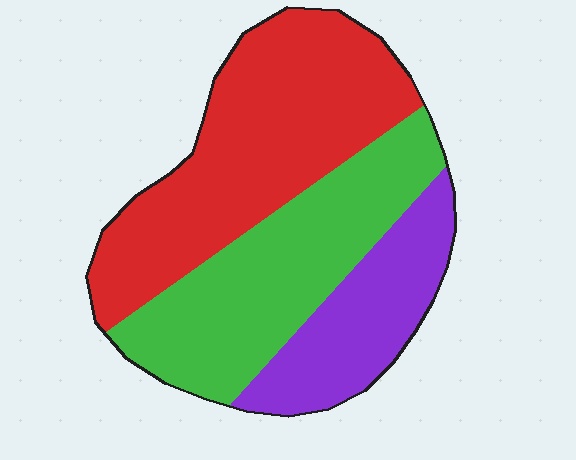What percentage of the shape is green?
Green takes up between a quarter and a half of the shape.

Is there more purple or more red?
Red.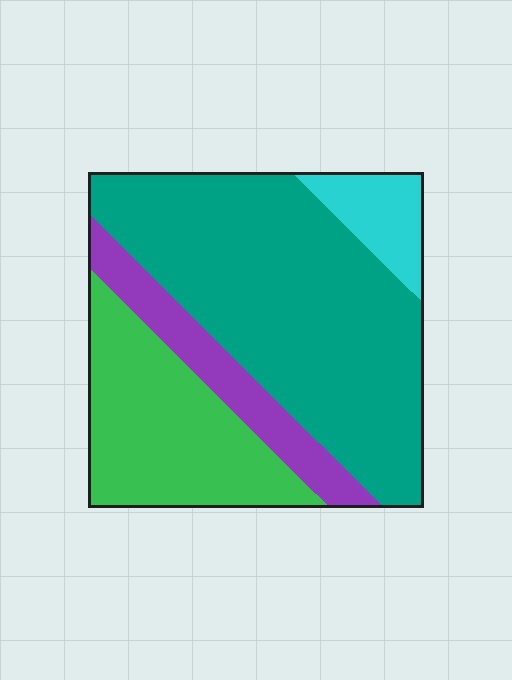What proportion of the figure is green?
Green takes up about one quarter (1/4) of the figure.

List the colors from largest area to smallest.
From largest to smallest: teal, green, purple, cyan.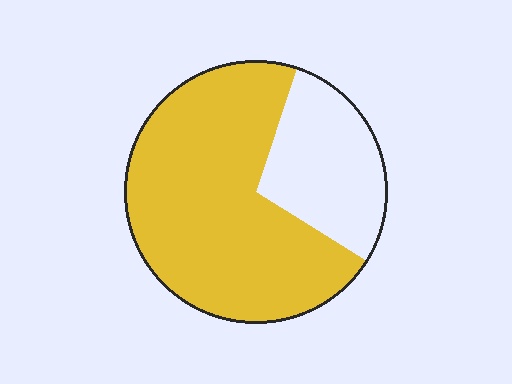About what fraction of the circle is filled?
About three quarters (3/4).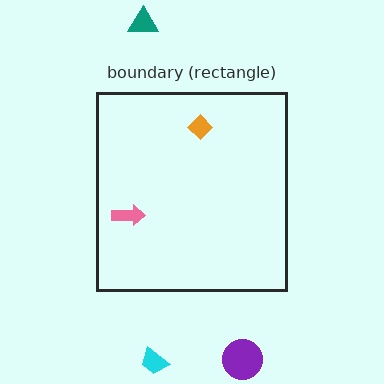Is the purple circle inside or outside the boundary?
Outside.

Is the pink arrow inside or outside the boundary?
Inside.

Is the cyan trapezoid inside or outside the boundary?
Outside.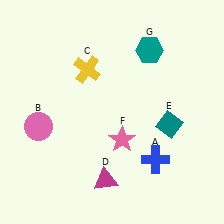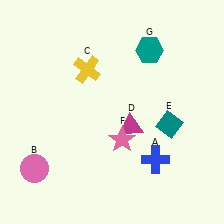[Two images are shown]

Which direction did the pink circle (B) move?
The pink circle (B) moved down.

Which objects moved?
The objects that moved are: the pink circle (B), the magenta triangle (D).